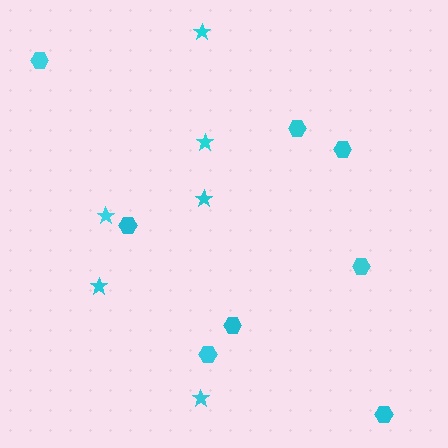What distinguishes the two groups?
There are 2 groups: one group of stars (6) and one group of hexagons (8).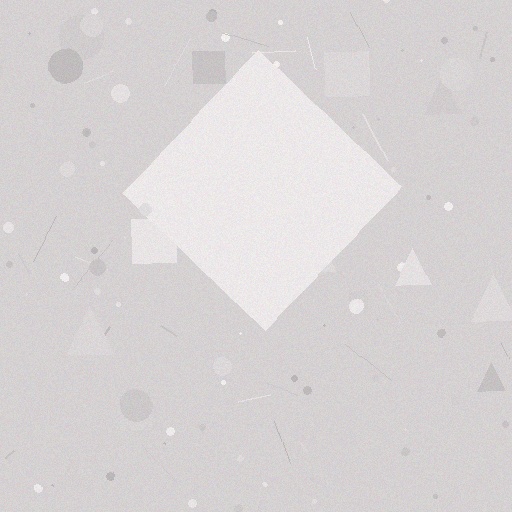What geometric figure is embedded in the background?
A diamond is embedded in the background.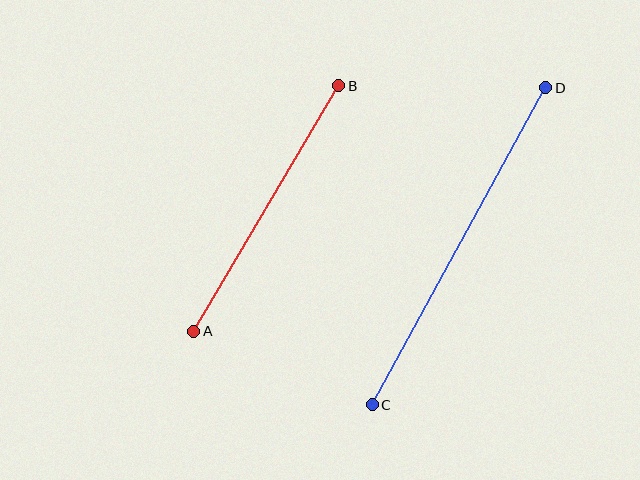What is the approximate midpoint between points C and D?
The midpoint is at approximately (459, 246) pixels.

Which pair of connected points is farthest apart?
Points C and D are farthest apart.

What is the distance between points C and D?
The distance is approximately 361 pixels.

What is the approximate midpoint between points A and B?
The midpoint is at approximately (266, 208) pixels.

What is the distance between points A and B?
The distance is approximately 285 pixels.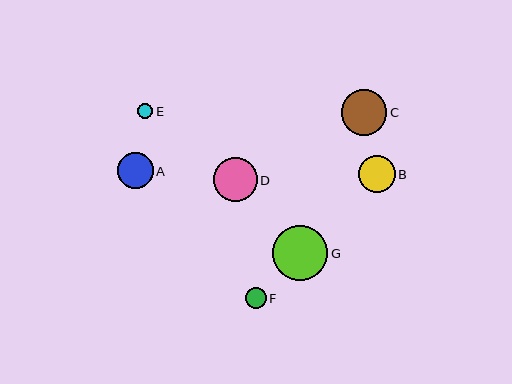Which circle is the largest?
Circle G is the largest with a size of approximately 55 pixels.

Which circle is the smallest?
Circle E is the smallest with a size of approximately 15 pixels.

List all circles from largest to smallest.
From largest to smallest: G, C, D, B, A, F, E.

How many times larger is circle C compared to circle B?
Circle C is approximately 1.2 times the size of circle B.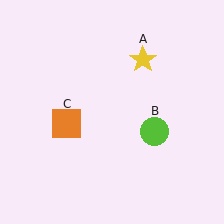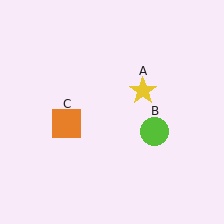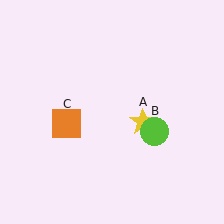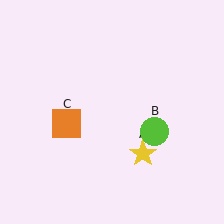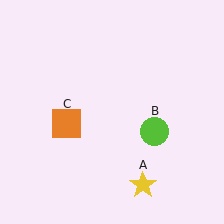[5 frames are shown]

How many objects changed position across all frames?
1 object changed position: yellow star (object A).